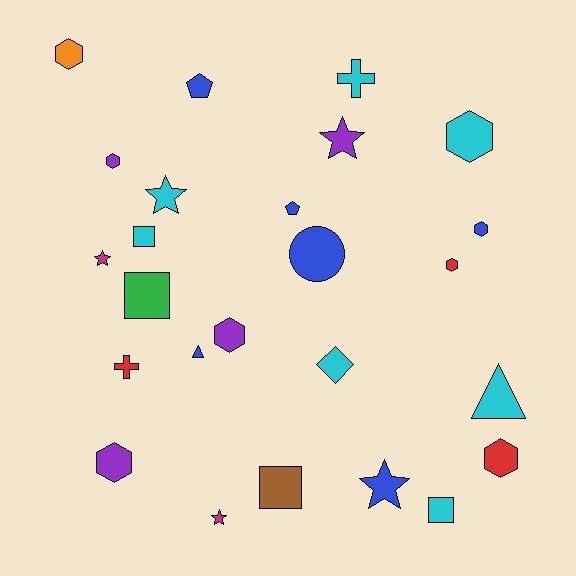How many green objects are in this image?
There is 1 green object.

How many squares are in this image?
There are 4 squares.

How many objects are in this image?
There are 25 objects.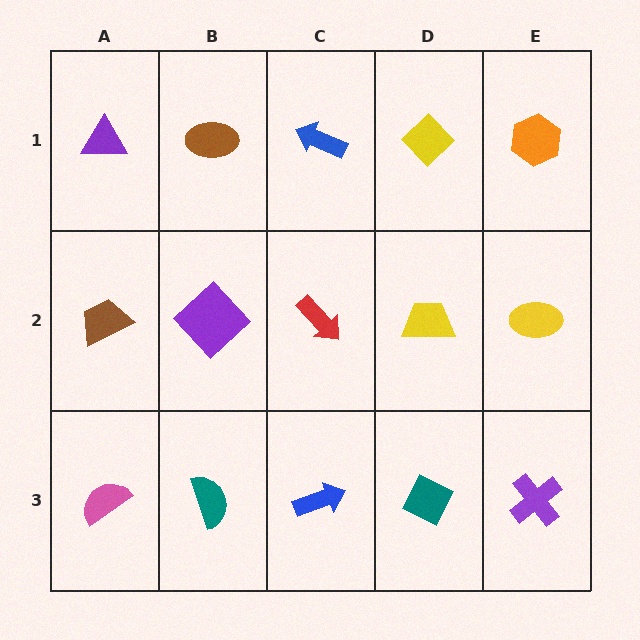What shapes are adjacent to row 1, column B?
A purple diamond (row 2, column B), a purple triangle (row 1, column A), a blue arrow (row 1, column C).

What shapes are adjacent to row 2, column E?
An orange hexagon (row 1, column E), a purple cross (row 3, column E), a yellow trapezoid (row 2, column D).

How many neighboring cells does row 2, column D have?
4.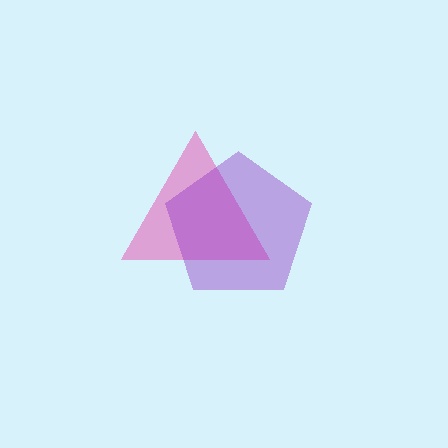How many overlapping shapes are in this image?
There are 2 overlapping shapes in the image.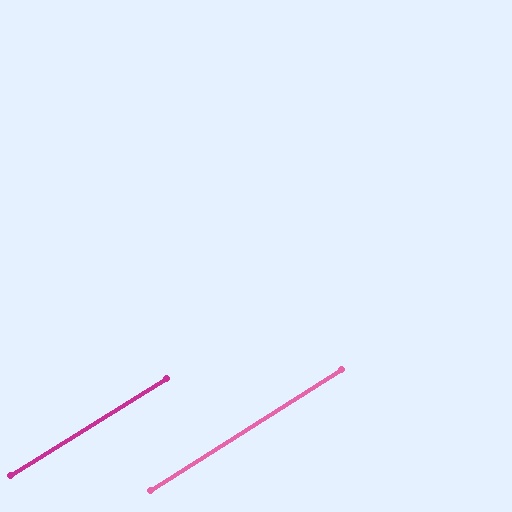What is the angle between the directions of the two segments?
Approximately 1 degree.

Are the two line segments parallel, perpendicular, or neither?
Parallel — their directions differ by only 0.9°.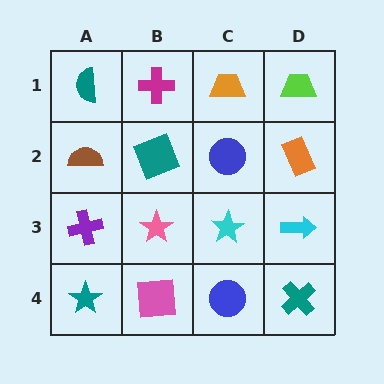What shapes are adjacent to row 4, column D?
A cyan arrow (row 3, column D), a blue circle (row 4, column C).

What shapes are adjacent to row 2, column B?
A magenta cross (row 1, column B), a pink star (row 3, column B), a brown semicircle (row 2, column A), a blue circle (row 2, column C).